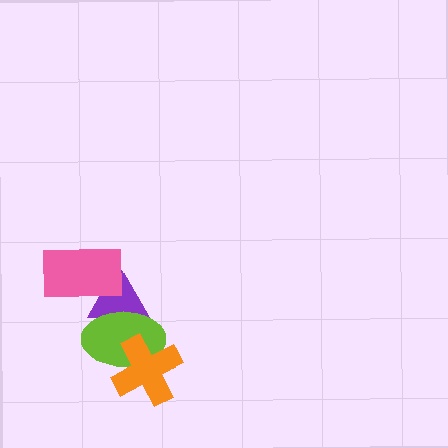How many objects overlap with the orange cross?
1 object overlaps with the orange cross.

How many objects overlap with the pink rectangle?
1 object overlaps with the pink rectangle.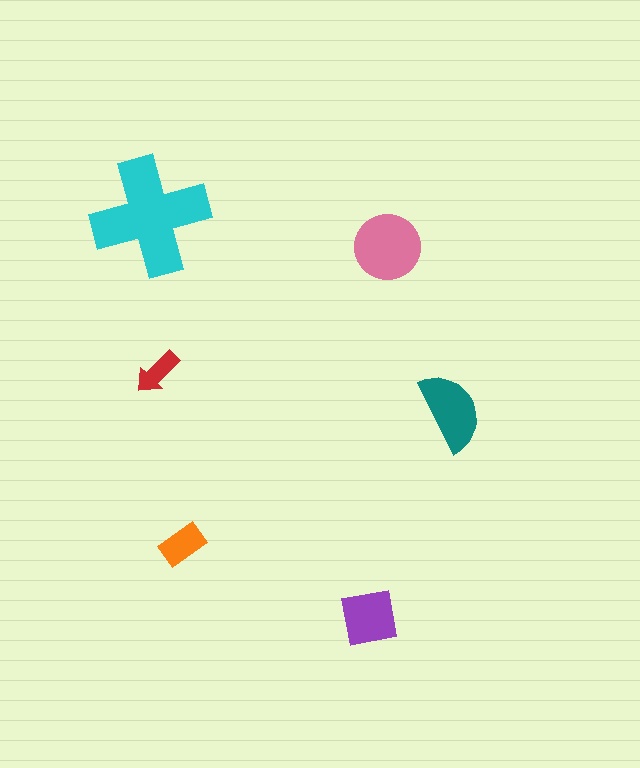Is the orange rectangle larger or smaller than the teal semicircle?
Smaller.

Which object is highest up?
The cyan cross is topmost.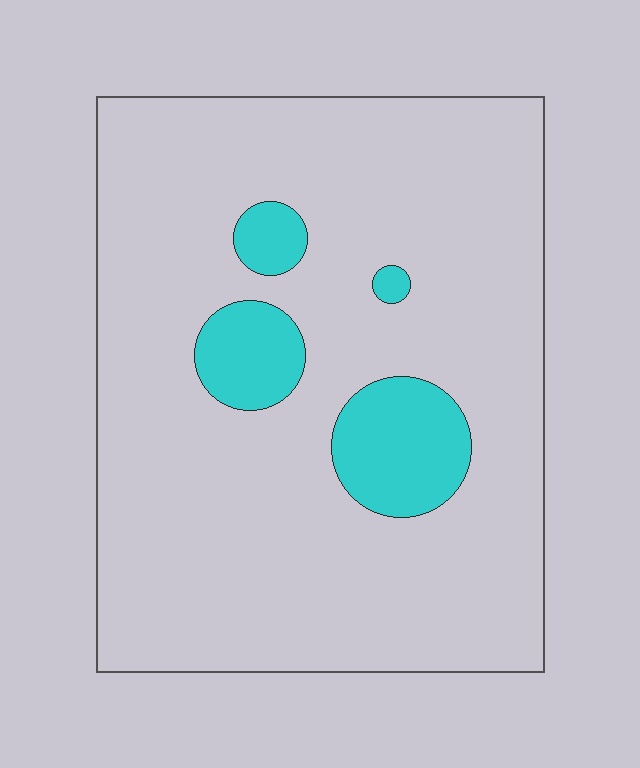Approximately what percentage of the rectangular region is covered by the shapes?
Approximately 10%.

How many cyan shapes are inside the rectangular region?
4.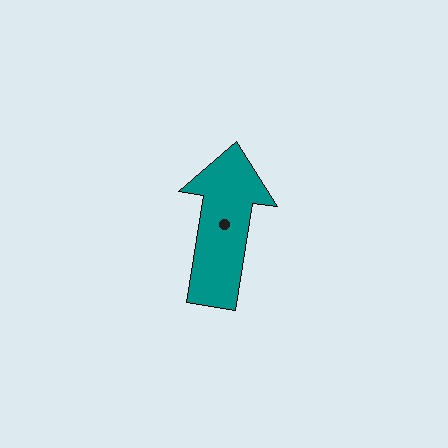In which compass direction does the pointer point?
North.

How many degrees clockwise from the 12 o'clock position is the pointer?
Approximately 9 degrees.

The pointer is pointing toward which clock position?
Roughly 12 o'clock.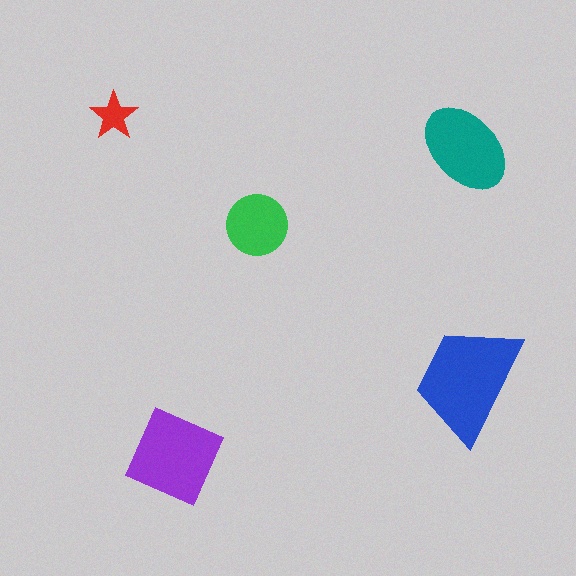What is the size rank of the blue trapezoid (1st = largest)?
1st.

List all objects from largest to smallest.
The blue trapezoid, the purple diamond, the teal ellipse, the green circle, the red star.